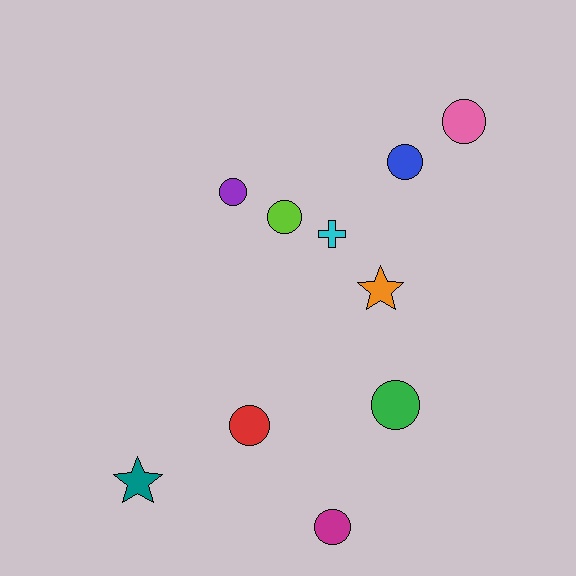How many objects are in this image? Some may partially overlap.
There are 10 objects.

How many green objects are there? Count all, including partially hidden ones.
There is 1 green object.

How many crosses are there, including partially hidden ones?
There is 1 cross.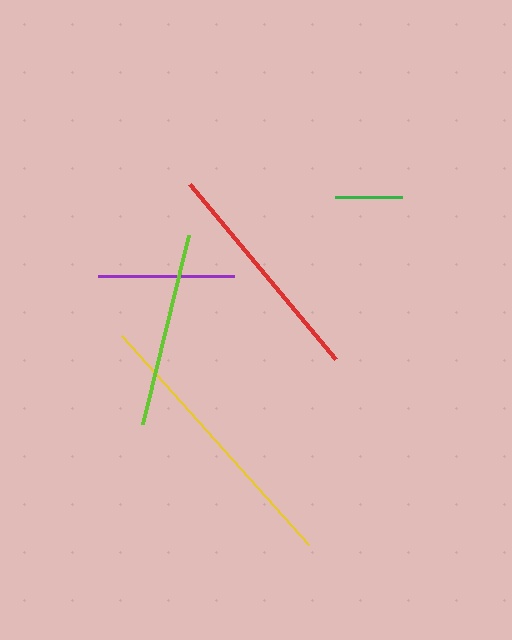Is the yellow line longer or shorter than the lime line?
The yellow line is longer than the lime line.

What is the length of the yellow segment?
The yellow segment is approximately 280 pixels long.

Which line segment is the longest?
The yellow line is the longest at approximately 280 pixels.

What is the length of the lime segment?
The lime segment is approximately 194 pixels long.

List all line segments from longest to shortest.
From longest to shortest: yellow, red, lime, purple, green.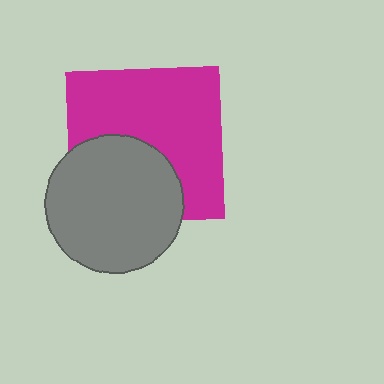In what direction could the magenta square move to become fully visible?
The magenta square could move up. That would shift it out from behind the gray circle entirely.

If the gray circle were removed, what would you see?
You would see the complete magenta square.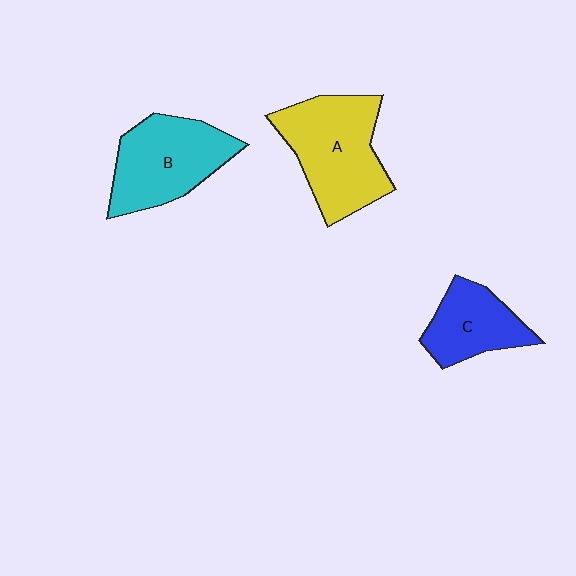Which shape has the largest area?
Shape A (yellow).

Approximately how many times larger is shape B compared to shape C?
Approximately 1.4 times.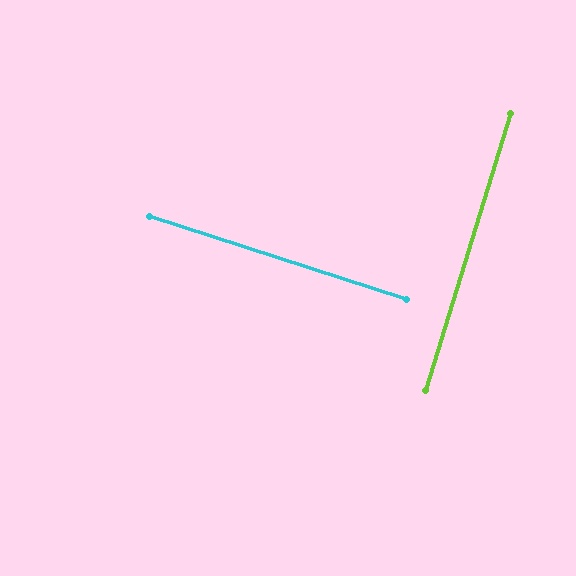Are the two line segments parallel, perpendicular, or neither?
Perpendicular — they meet at approximately 89°.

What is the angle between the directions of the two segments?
Approximately 89 degrees.